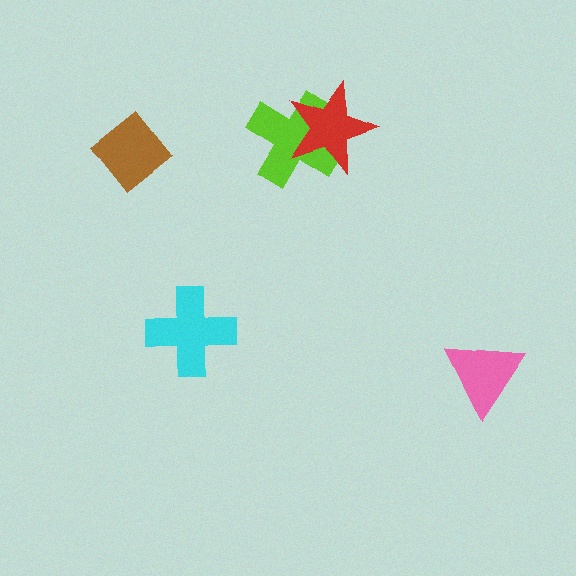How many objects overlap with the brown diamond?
0 objects overlap with the brown diamond.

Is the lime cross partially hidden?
Yes, it is partially covered by another shape.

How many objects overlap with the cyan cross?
0 objects overlap with the cyan cross.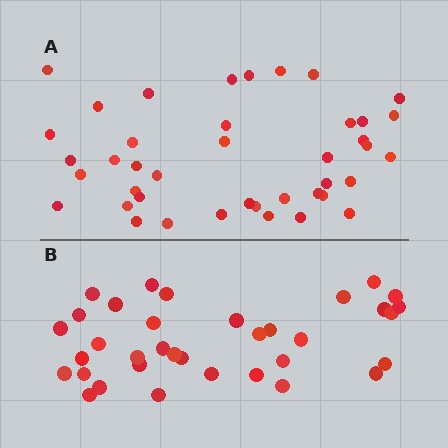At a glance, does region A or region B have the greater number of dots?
Region A (the top region) has more dots.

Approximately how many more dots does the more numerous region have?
Region A has about 6 more dots than region B.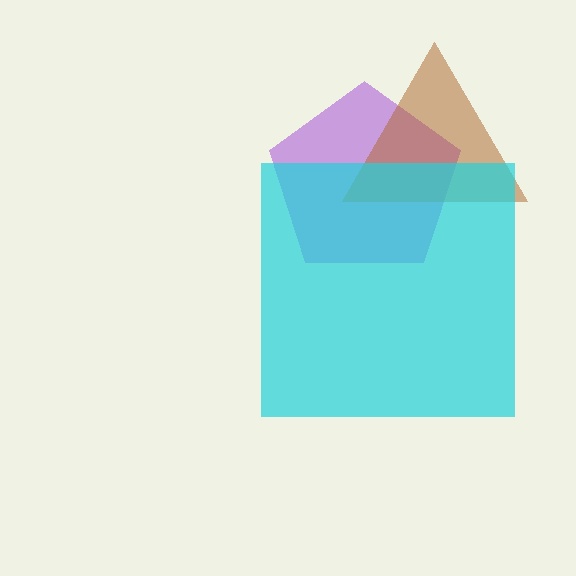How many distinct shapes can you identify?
There are 3 distinct shapes: a purple pentagon, a brown triangle, a cyan square.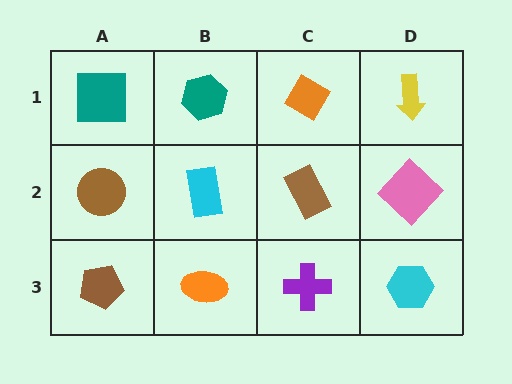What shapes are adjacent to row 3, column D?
A pink diamond (row 2, column D), a purple cross (row 3, column C).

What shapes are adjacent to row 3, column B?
A cyan rectangle (row 2, column B), a brown pentagon (row 3, column A), a purple cross (row 3, column C).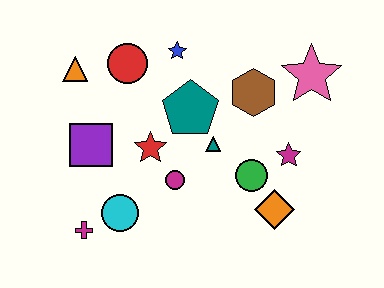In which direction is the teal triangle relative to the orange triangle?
The teal triangle is to the right of the orange triangle.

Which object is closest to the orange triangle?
The red circle is closest to the orange triangle.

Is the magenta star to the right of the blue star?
Yes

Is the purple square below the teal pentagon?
Yes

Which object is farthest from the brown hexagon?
The magenta cross is farthest from the brown hexagon.